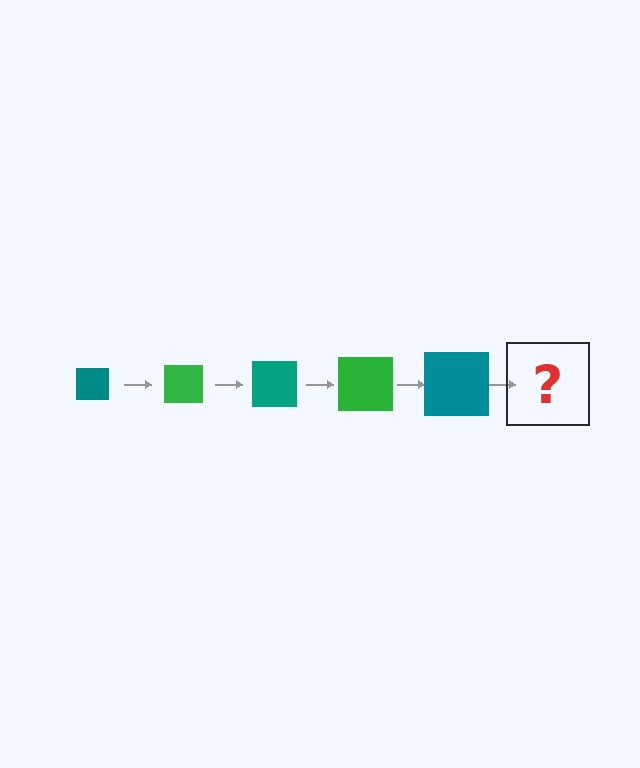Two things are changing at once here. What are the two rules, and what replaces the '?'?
The two rules are that the square grows larger each step and the color cycles through teal and green. The '?' should be a green square, larger than the previous one.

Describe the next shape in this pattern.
It should be a green square, larger than the previous one.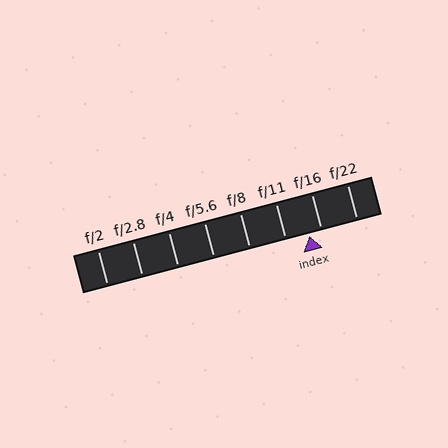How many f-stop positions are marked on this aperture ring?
There are 8 f-stop positions marked.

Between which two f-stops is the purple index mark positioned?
The index mark is between f/11 and f/16.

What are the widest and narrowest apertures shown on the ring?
The widest aperture shown is f/2 and the narrowest is f/22.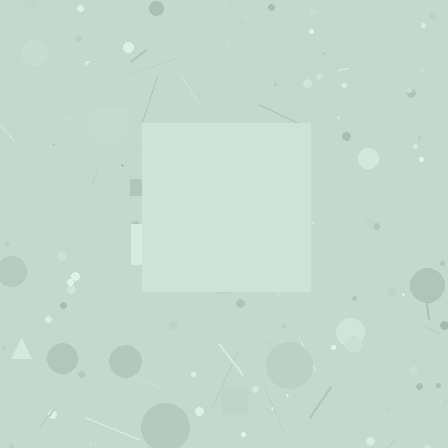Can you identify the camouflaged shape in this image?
The camouflaged shape is a square.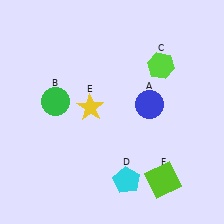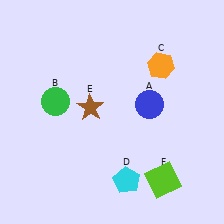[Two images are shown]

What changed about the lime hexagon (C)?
In Image 1, C is lime. In Image 2, it changed to orange.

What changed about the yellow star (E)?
In Image 1, E is yellow. In Image 2, it changed to brown.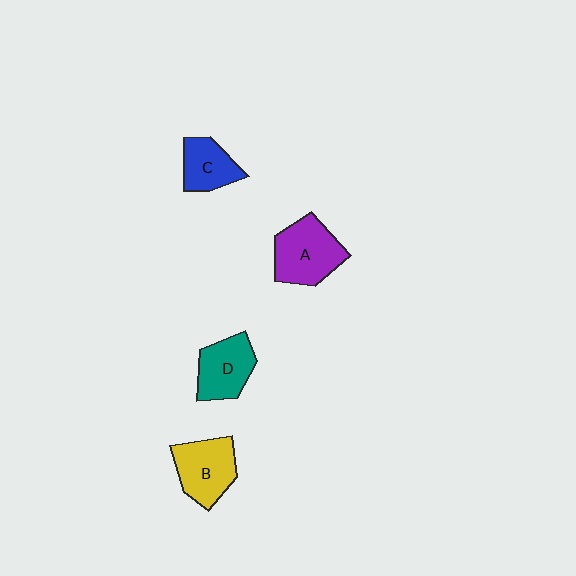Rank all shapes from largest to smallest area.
From largest to smallest: A (purple), B (yellow), D (teal), C (blue).